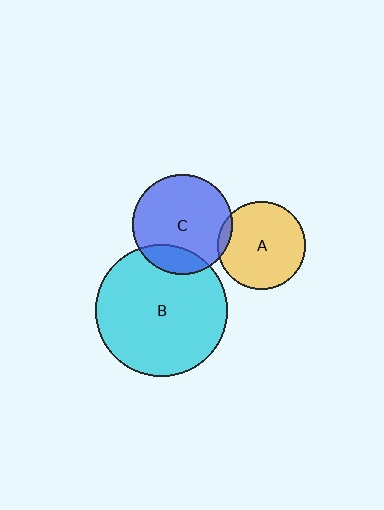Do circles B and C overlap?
Yes.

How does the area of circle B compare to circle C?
Approximately 1.7 times.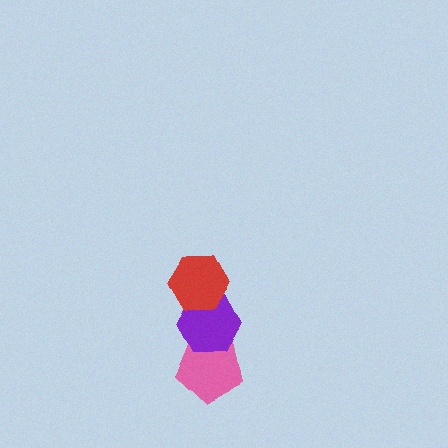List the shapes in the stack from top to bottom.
From top to bottom: the red hexagon, the purple hexagon, the pink pentagon.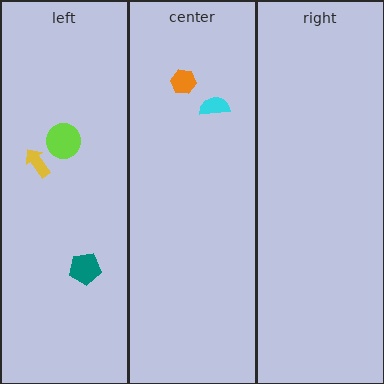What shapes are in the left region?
The lime circle, the yellow arrow, the teal pentagon.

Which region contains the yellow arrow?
The left region.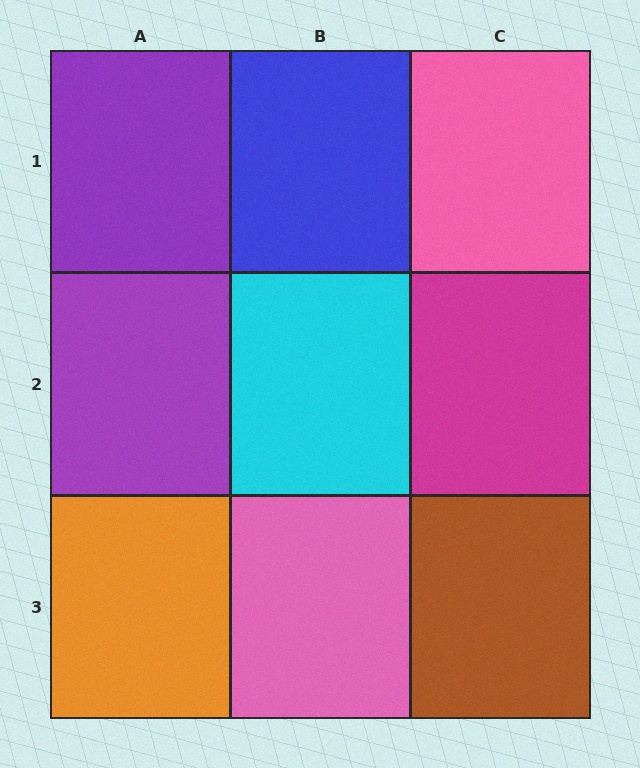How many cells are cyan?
1 cell is cyan.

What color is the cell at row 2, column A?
Purple.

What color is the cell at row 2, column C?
Magenta.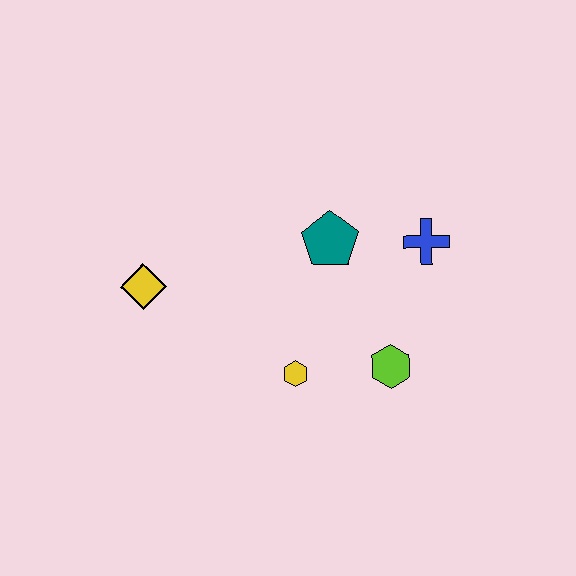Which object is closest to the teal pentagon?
The blue cross is closest to the teal pentagon.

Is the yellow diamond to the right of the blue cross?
No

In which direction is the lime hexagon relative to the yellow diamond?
The lime hexagon is to the right of the yellow diamond.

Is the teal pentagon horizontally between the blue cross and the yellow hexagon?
Yes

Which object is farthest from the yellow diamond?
The blue cross is farthest from the yellow diamond.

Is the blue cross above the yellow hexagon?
Yes